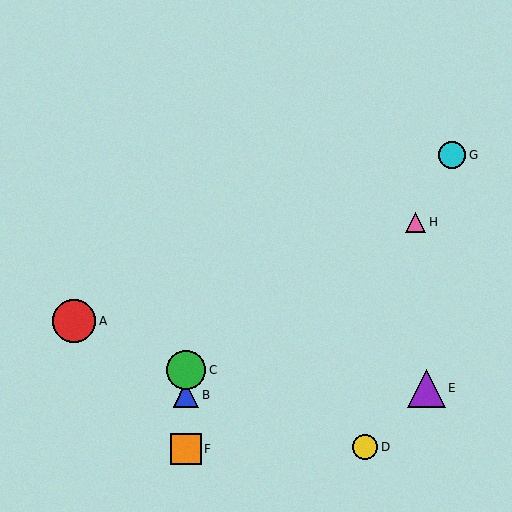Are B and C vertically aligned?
Yes, both are at x≈186.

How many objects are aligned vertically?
3 objects (B, C, F) are aligned vertically.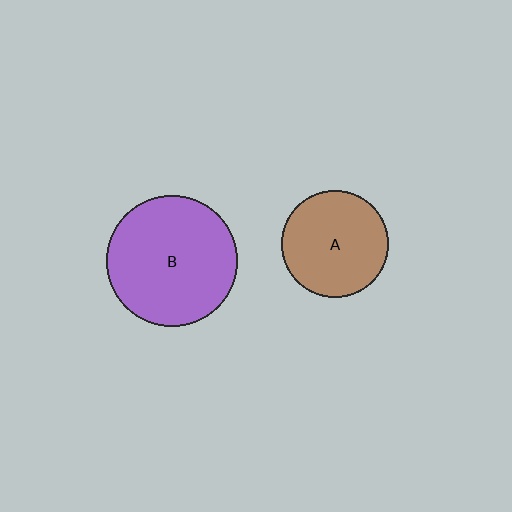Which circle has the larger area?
Circle B (purple).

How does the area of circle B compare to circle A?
Approximately 1.5 times.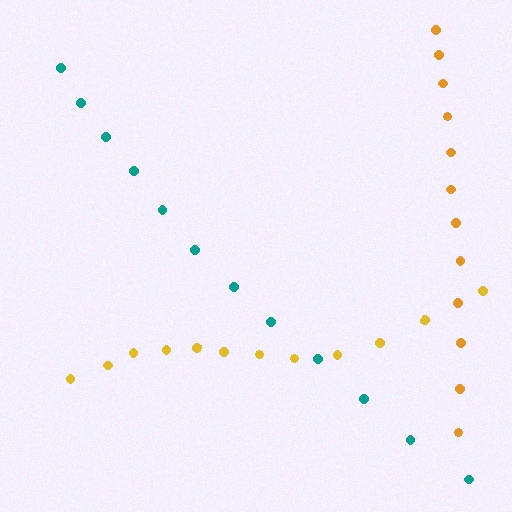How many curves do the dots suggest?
There are 3 distinct paths.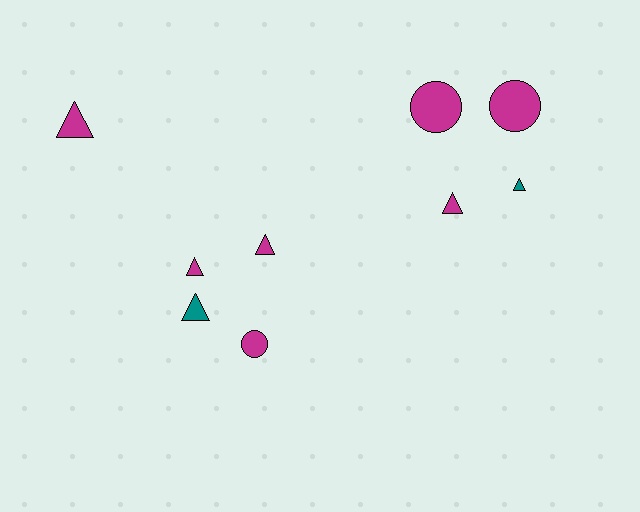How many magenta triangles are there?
There are 4 magenta triangles.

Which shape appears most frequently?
Triangle, with 6 objects.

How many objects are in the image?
There are 9 objects.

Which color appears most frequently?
Magenta, with 7 objects.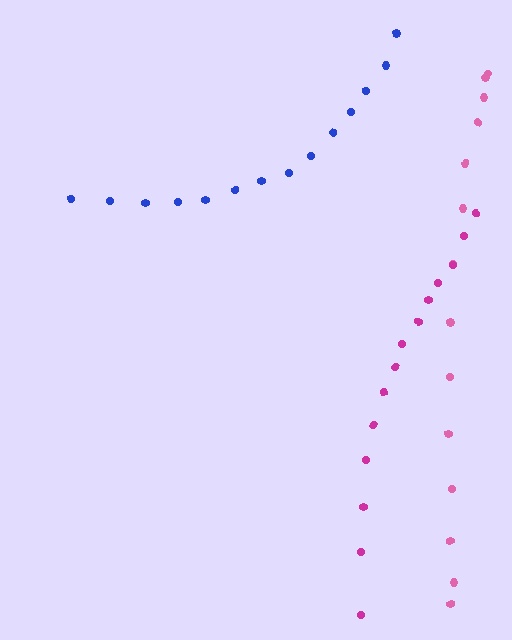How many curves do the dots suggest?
There are 3 distinct paths.